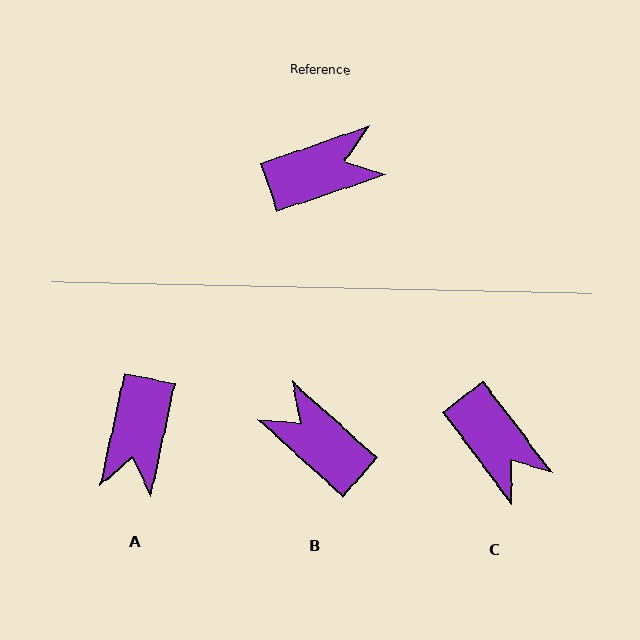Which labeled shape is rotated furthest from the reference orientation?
A, about 120 degrees away.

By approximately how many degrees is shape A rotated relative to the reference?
Approximately 120 degrees clockwise.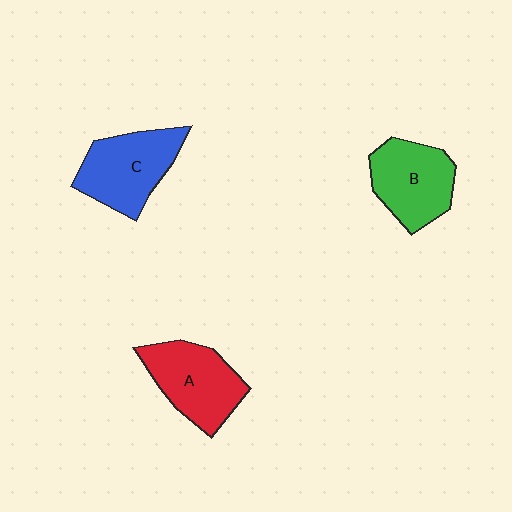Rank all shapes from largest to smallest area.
From largest to smallest: C (blue), A (red), B (green).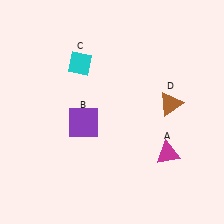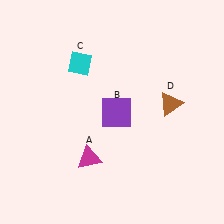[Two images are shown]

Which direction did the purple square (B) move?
The purple square (B) moved right.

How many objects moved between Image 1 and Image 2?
2 objects moved between the two images.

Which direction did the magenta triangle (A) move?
The magenta triangle (A) moved left.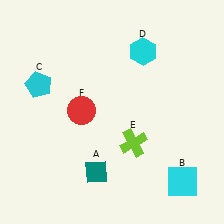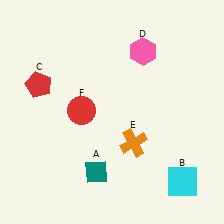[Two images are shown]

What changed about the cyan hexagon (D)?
In Image 1, D is cyan. In Image 2, it changed to pink.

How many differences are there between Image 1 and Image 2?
There are 3 differences between the two images.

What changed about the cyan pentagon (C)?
In Image 1, C is cyan. In Image 2, it changed to red.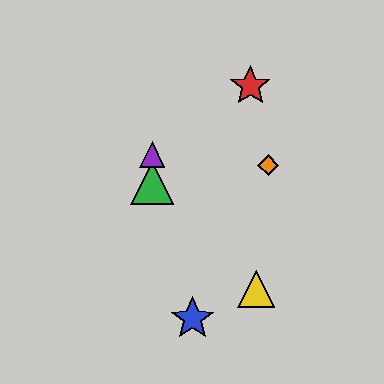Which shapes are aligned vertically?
The green triangle, the purple triangle are aligned vertically.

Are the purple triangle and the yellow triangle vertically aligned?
No, the purple triangle is at x≈152 and the yellow triangle is at x≈256.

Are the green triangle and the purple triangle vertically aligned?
Yes, both are at x≈152.